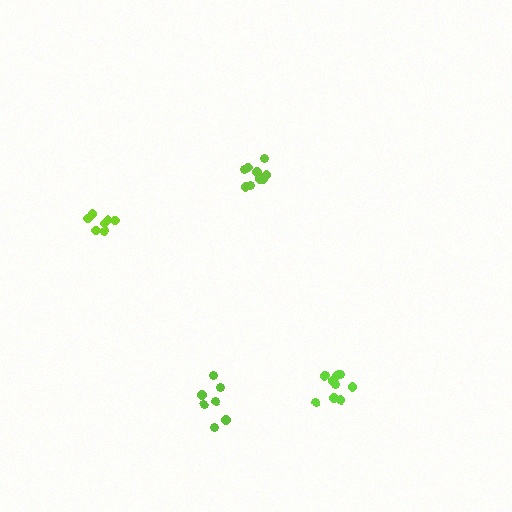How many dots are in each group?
Group 1: 9 dots, Group 2: 11 dots, Group 3: 7 dots, Group 4: 7 dots (34 total).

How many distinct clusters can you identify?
There are 4 distinct clusters.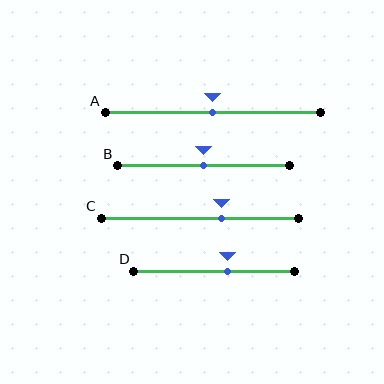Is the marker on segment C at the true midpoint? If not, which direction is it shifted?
No, the marker on segment C is shifted to the right by about 11% of the segment length.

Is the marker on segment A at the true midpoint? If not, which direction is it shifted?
Yes, the marker on segment A is at the true midpoint.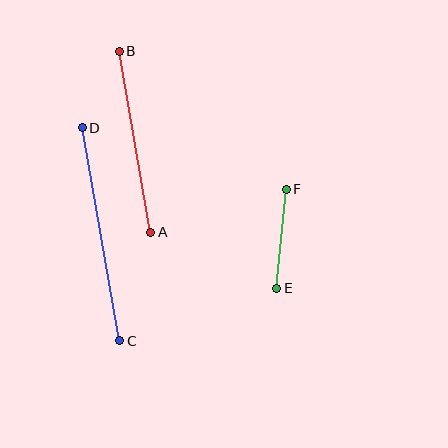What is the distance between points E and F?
The distance is approximately 99 pixels.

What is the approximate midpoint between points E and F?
The midpoint is at approximately (281, 239) pixels.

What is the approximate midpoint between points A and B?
The midpoint is at approximately (135, 142) pixels.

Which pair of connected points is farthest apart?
Points C and D are farthest apart.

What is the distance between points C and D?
The distance is approximately 217 pixels.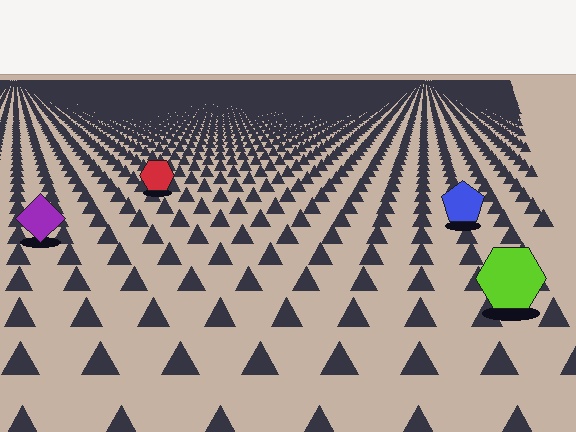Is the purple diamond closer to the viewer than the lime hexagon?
No. The lime hexagon is closer — you can tell from the texture gradient: the ground texture is coarser near it.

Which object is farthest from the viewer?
The red hexagon is farthest from the viewer. It appears smaller and the ground texture around it is denser.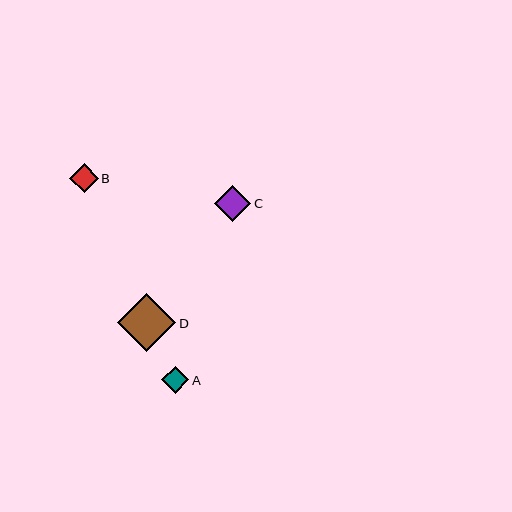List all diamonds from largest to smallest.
From largest to smallest: D, C, B, A.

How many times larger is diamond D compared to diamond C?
Diamond D is approximately 1.6 times the size of diamond C.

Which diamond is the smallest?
Diamond A is the smallest with a size of approximately 27 pixels.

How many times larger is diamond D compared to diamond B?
Diamond D is approximately 2.0 times the size of diamond B.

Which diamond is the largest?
Diamond D is the largest with a size of approximately 58 pixels.